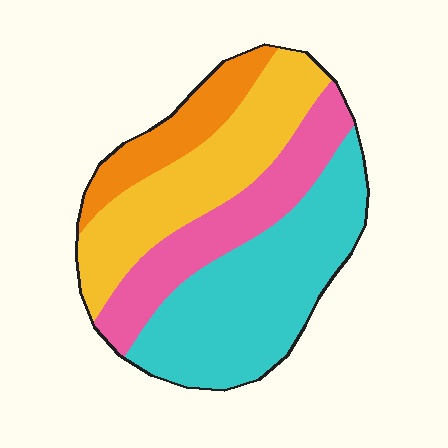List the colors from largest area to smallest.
From largest to smallest: cyan, yellow, pink, orange.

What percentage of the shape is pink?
Pink covers roughly 20% of the shape.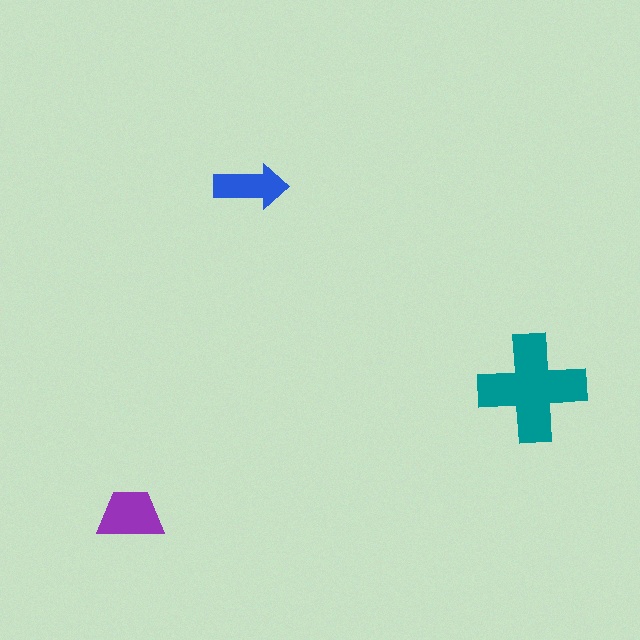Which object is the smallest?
The blue arrow.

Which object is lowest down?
The purple trapezoid is bottommost.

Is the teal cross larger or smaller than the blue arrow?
Larger.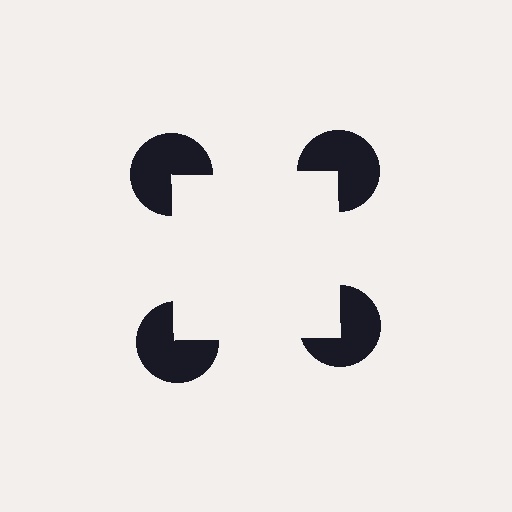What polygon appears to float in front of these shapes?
An illusory square — its edges are inferred from the aligned wedge cuts in the pac-man discs, not physically drawn.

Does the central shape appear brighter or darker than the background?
It typically appears slightly brighter than the background, even though no actual brightness change is drawn.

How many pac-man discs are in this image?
There are 4 — one at each vertex of the illusory square.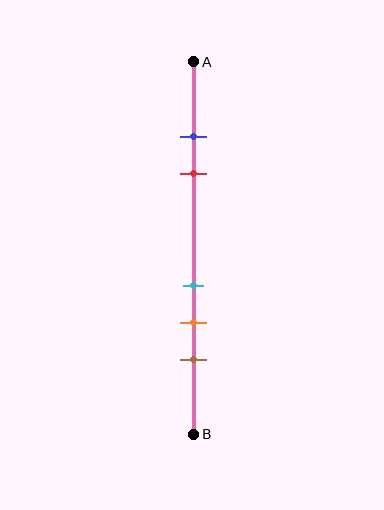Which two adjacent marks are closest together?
The blue and red marks are the closest adjacent pair.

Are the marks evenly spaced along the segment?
No, the marks are not evenly spaced.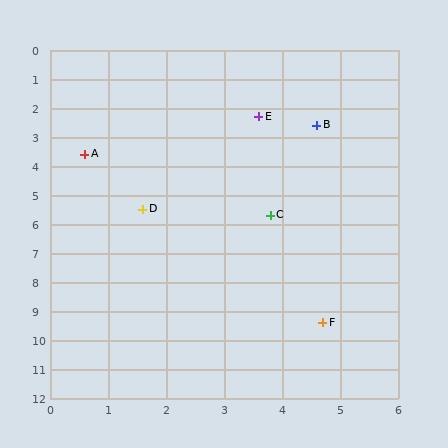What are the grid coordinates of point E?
Point E is at approximately (3.6, 2.3).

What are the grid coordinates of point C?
Point C is at approximately (3.8, 5.7).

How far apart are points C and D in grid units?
Points C and D are about 2.2 grid units apart.